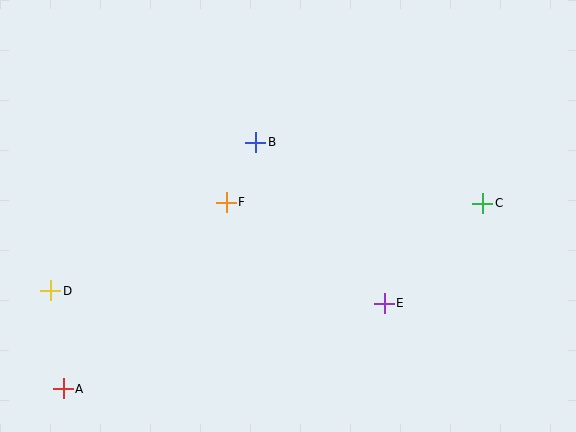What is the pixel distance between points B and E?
The distance between B and E is 206 pixels.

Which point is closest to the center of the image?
Point F at (226, 203) is closest to the center.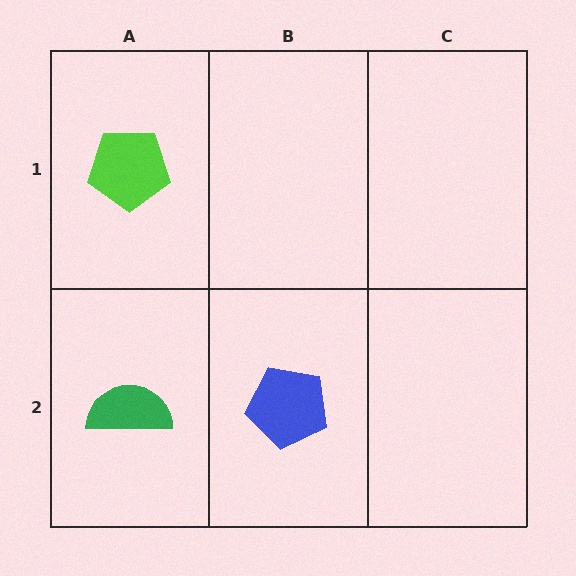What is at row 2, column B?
A blue pentagon.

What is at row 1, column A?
A lime pentagon.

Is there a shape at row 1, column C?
No, that cell is empty.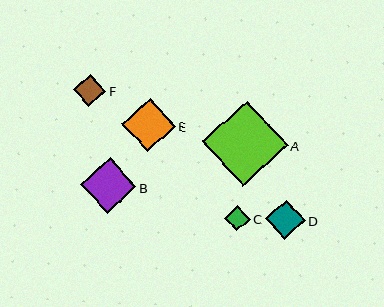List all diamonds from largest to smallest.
From largest to smallest: A, B, E, D, F, C.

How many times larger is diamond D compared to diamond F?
Diamond D is approximately 1.2 times the size of diamond F.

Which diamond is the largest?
Diamond A is the largest with a size of approximately 85 pixels.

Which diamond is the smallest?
Diamond C is the smallest with a size of approximately 26 pixels.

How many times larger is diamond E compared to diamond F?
Diamond E is approximately 1.7 times the size of diamond F.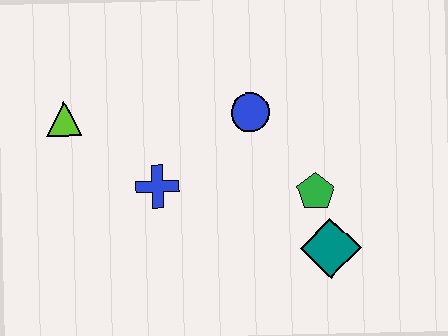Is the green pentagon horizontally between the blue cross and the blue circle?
No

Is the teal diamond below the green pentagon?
Yes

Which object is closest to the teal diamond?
The green pentagon is closest to the teal diamond.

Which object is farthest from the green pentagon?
The lime triangle is farthest from the green pentagon.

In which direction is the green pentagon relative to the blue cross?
The green pentagon is to the right of the blue cross.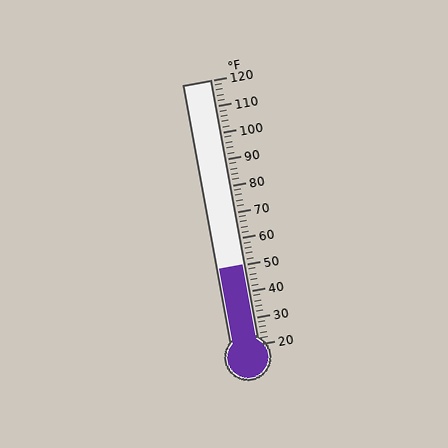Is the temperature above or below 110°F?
The temperature is below 110°F.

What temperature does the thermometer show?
The thermometer shows approximately 50°F.